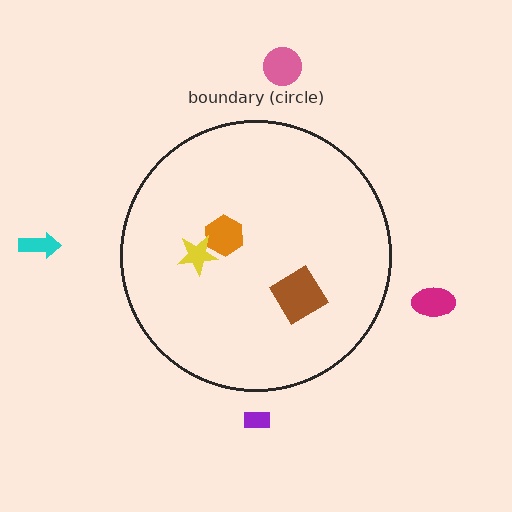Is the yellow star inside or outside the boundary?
Inside.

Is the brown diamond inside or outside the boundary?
Inside.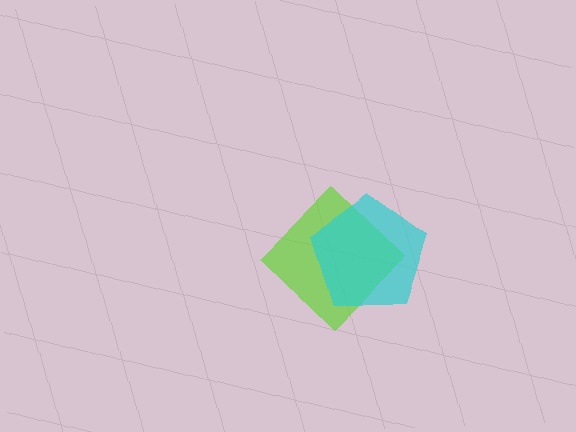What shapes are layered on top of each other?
The layered shapes are: a lime diamond, a cyan pentagon.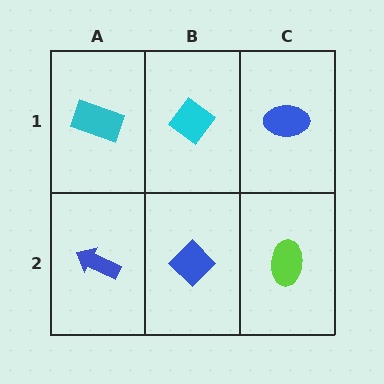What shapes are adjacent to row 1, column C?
A lime ellipse (row 2, column C), a cyan diamond (row 1, column B).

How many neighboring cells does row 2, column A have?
2.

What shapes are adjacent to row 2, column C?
A blue ellipse (row 1, column C), a blue diamond (row 2, column B).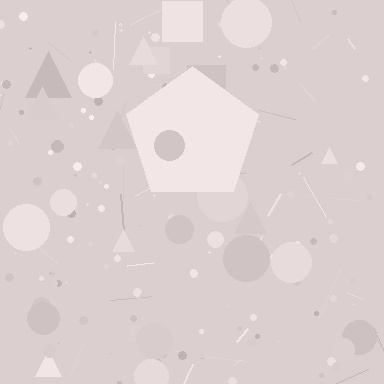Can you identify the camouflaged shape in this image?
The camouflaged shape is a pentagon.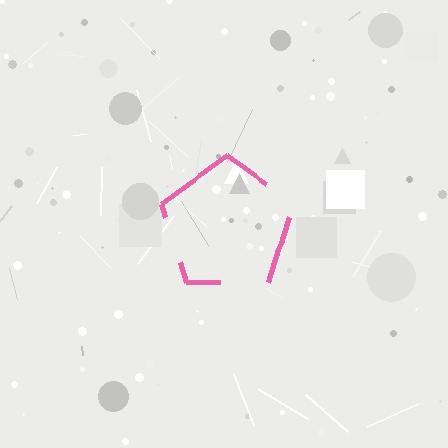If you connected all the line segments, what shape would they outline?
They would outline a pentagon.